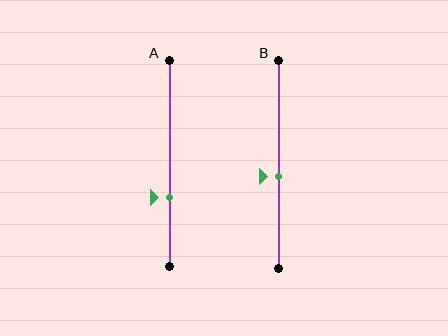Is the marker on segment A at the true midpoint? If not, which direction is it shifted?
No, the marker on segment A is shifted downward by about 17% of the segment length.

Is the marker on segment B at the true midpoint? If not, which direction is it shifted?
No, the marker on segment B is shifted downward by about 6% of the segment length.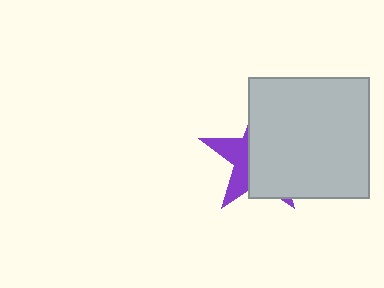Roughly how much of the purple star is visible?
A small part of it is visible (roughly 34%).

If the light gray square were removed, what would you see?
You would see the complete purple star.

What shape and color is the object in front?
The object in front is a light gray square.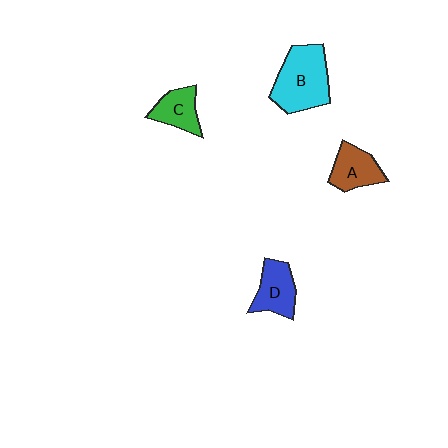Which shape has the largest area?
Shape B (cyan).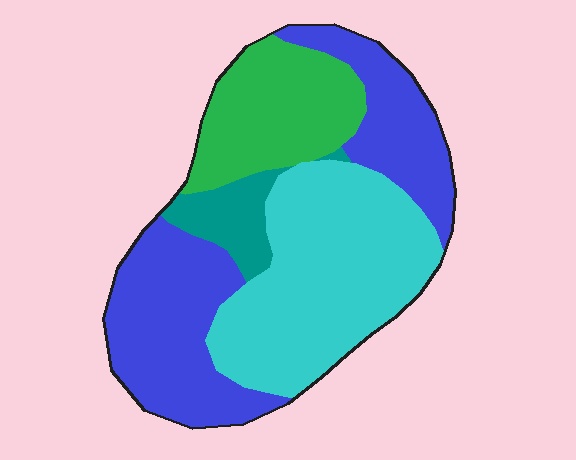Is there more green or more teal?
Green.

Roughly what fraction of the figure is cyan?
Cyan covers about 35% of the figure.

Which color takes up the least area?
Teal, at roughly 5%.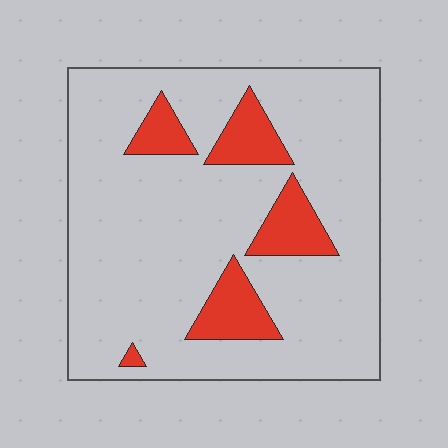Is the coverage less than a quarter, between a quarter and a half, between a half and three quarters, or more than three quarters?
Less than a quarter.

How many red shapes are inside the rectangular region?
5.